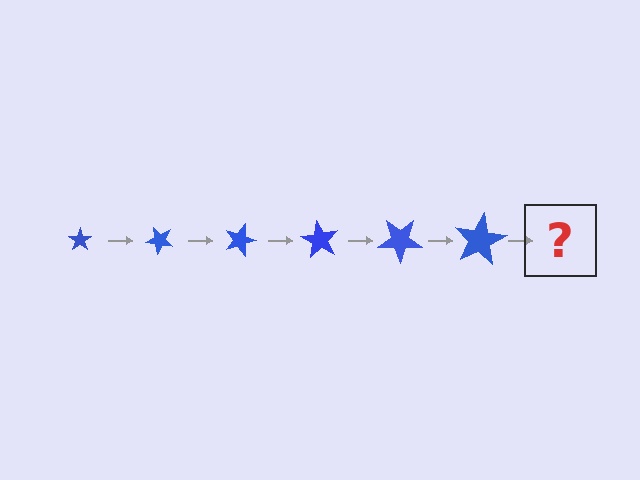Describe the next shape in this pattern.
It should be a star, larger than the previous one and rotated 270 degrees from the start.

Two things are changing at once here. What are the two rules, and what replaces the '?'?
The two rules are that the star grows larger each step and it rotates 45 degrees each step. The '?' should be a star, larger than the previous one and rotated 270 degrees from the start.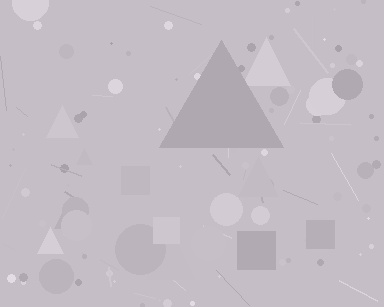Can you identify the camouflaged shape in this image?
The camouflaged shape is a triangle.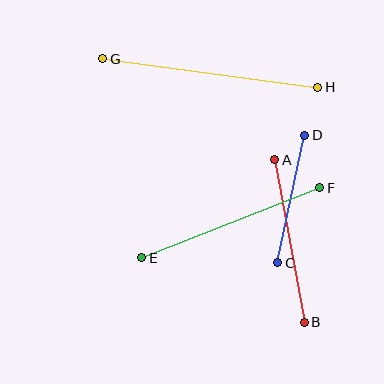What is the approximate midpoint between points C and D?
The midpoint is at approximately (291, 199) pixels.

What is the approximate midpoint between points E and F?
The midpoint is at approximately (231, 223) pixels.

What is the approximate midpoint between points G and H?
The midpoint is at approximately (210, 73) pixels.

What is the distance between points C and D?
The distance is approximately 130 pixels.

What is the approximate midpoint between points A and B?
The midpoint is at approximately (289, 241) pixels.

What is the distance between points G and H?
The distance is approximately 217 pixels.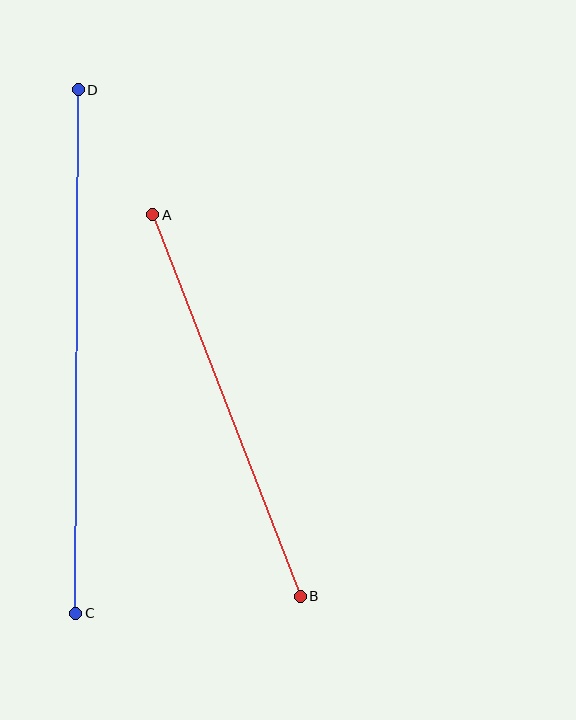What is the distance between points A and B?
The distance is approximately 408 pixels.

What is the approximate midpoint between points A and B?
The midpoint is at approximately (226, 405) pixels.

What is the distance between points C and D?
The distance is approximately 524 pixels.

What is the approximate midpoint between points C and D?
The midpoint is at approximately (77, 352) pixels.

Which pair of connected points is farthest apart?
Points C and D are farthest apart.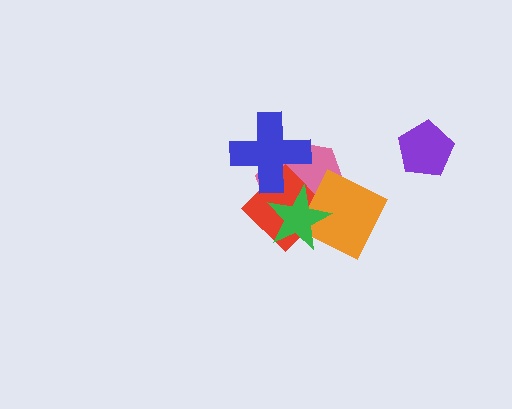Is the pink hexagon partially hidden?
Yes, it is partially covered by another shape.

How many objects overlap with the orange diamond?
3 objects overlap with the orange diamond.